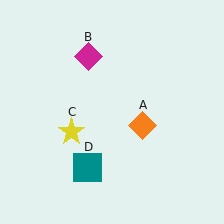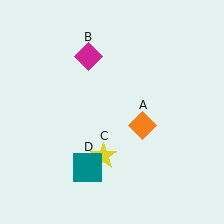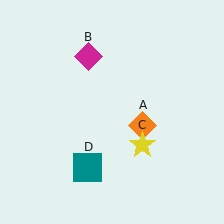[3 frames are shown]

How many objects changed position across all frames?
1 object changed position: yellow star (object C).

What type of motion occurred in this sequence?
The yellow star (object C) rotated counterclockwise around the center of the scene.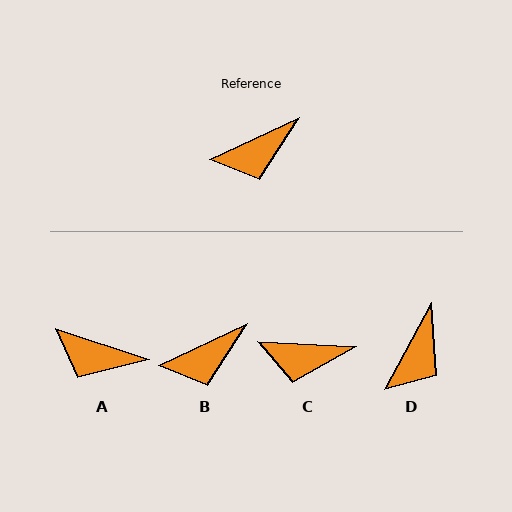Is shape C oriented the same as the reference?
No, it is off by about 28 degrees.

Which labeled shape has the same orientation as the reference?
B.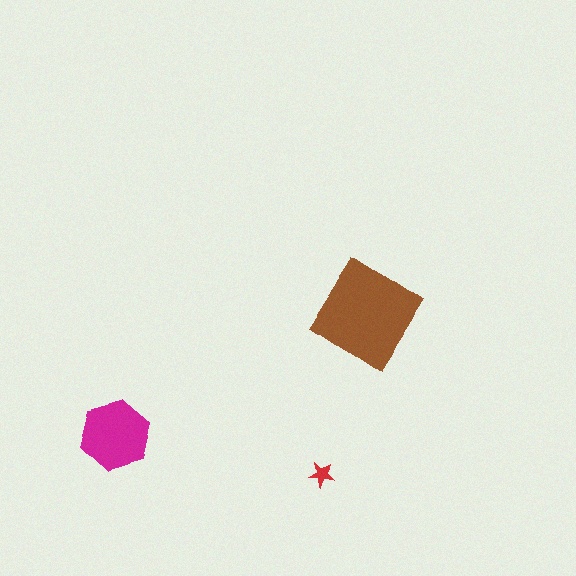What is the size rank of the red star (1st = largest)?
3rd.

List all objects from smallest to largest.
The red star, the magenta hexagon, the brown diamond.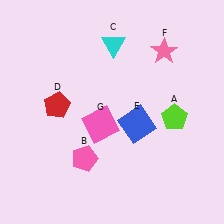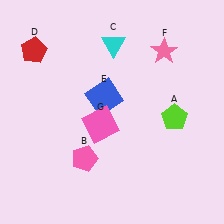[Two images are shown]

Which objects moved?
The objects that moved are: the red pentagon (D), the blue square (E).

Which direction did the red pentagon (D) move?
The red pentagon (D) moved up.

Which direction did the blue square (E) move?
The blue square (E) moved left.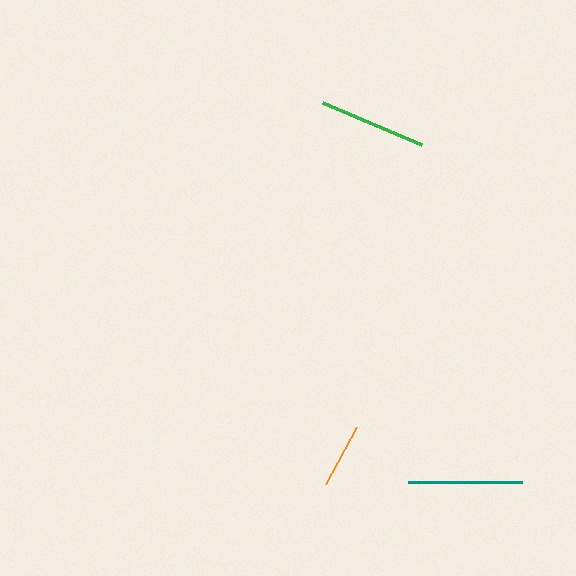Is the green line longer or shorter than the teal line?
The teal line is longer than the green line.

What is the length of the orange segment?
The orange segment is approximately 64 pixels long.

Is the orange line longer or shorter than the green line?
The green line is longer than the orange line.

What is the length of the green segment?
The green segment is approximately 107 pixels long.